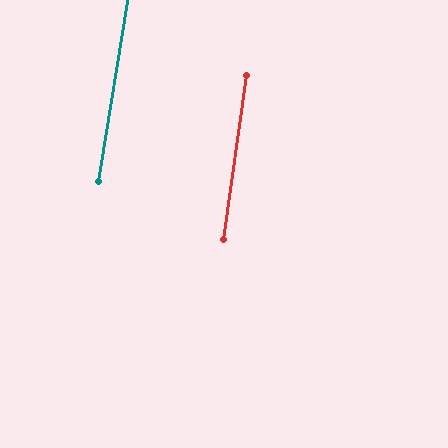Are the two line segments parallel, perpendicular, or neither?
Parallel — their directions differ by only 1.3°.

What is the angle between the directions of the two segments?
Approximately 1 degree.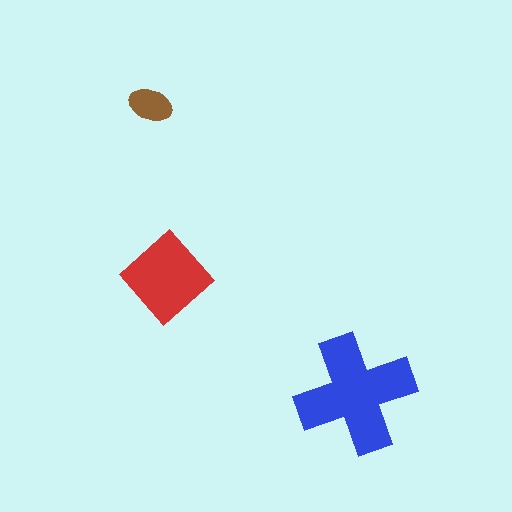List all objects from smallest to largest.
The brown ellipse, the red diamond, the blue cross.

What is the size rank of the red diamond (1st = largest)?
2nd.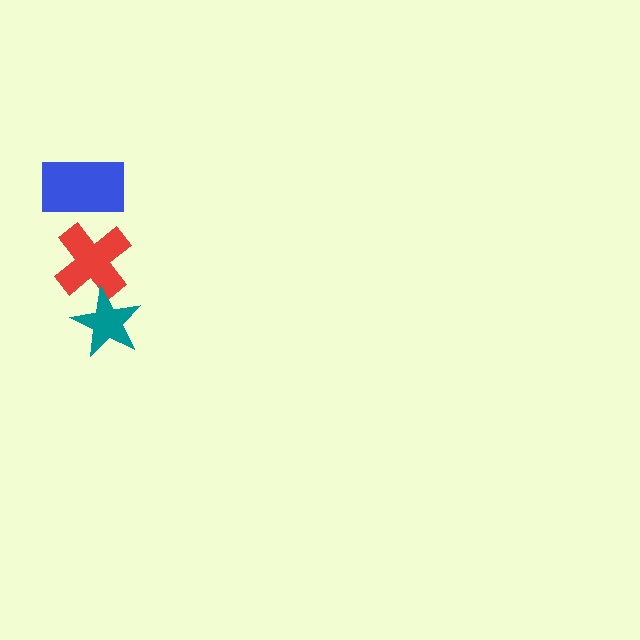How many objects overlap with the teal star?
1 object overlaps with the teal star.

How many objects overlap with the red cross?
1 object overlaps with the red cross.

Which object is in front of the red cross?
The teal star is in front of the red cross.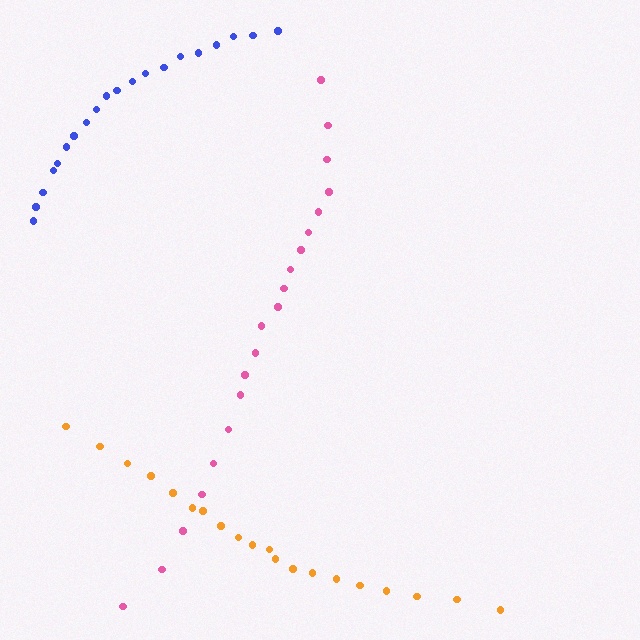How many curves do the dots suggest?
There are 3 distinct paths.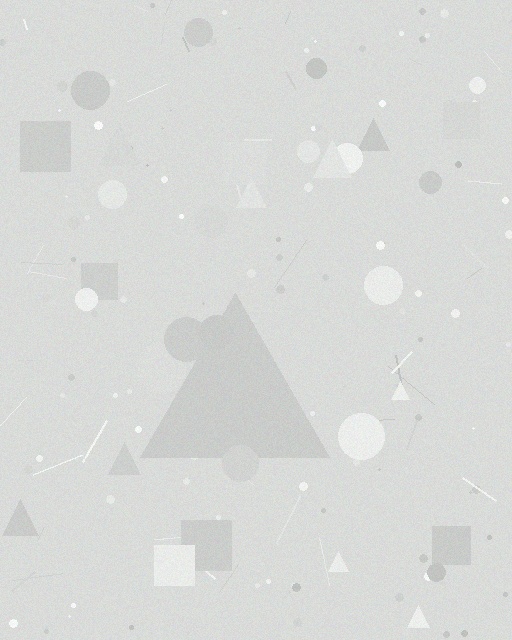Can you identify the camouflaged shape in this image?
The camouflaged shape is a triangle.